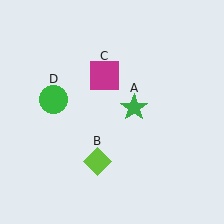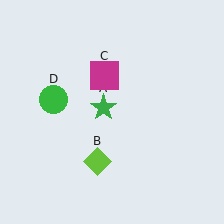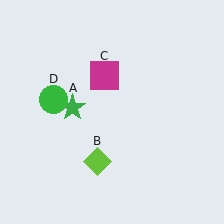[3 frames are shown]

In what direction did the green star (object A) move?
The green star (object A) moved left.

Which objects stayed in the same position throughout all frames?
Lime diamond (object B) and magenta square (object C) and green circle (object D) remained stationary.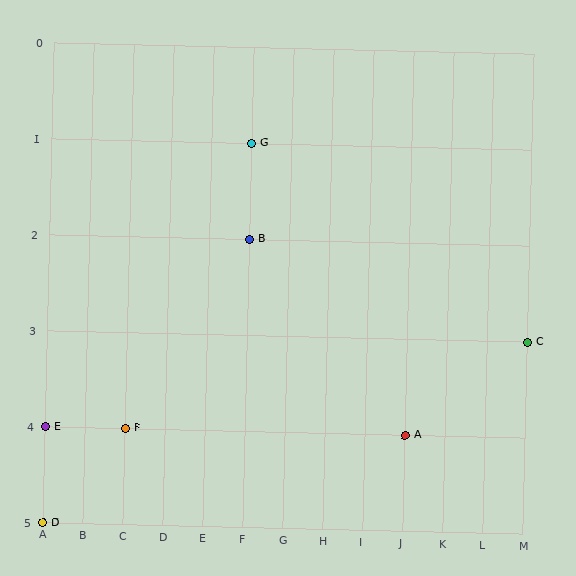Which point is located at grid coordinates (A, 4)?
Point E is at (A, 4).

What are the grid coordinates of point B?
Point B is at grid coordinates (F, 2).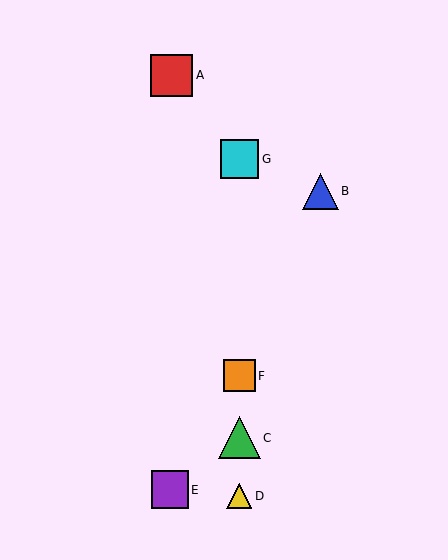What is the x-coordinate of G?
Object G is at x≈239.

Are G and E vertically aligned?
No, G is at x≈239 and E is at x≈170.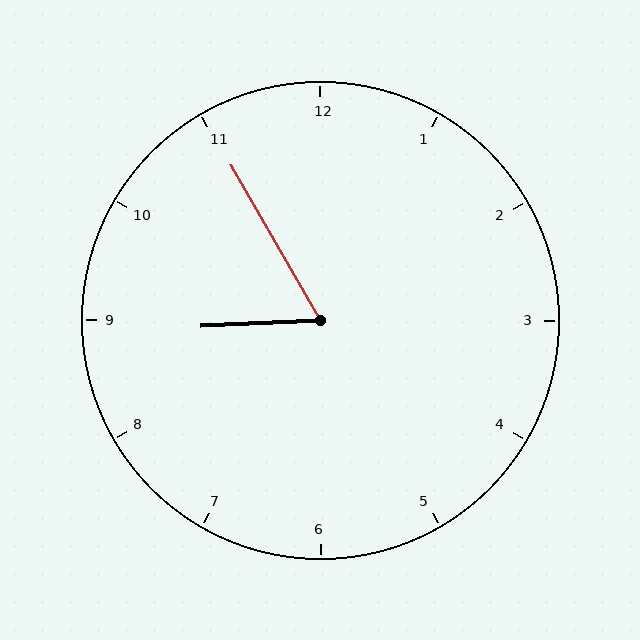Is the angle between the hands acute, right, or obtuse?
It is acute.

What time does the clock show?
8:55.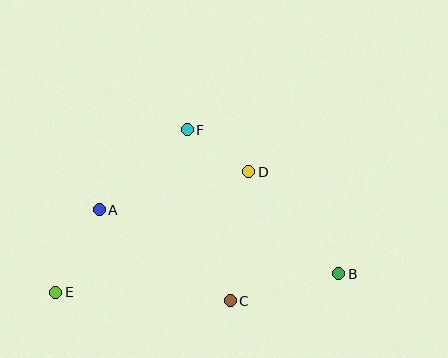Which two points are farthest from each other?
Points B and E are farthest from each other.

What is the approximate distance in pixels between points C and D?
The distance between C and D is approximately 130 pixels.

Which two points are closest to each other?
Points D and F are closest to each other.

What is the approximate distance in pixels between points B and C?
The distance between B and C is approximately 112 pixels.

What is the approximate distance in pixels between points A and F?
The distance between A and F is approximately 119 pixels.